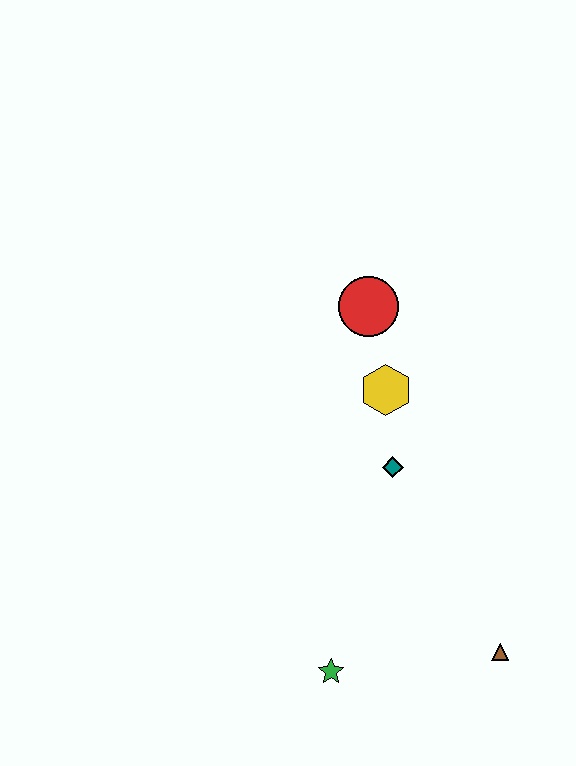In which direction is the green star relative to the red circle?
The green star is below the red circle.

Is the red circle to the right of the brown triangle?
No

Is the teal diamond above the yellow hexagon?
No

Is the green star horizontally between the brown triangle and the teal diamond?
No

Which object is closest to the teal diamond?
The yellow hexagon is closest to the teal diamond.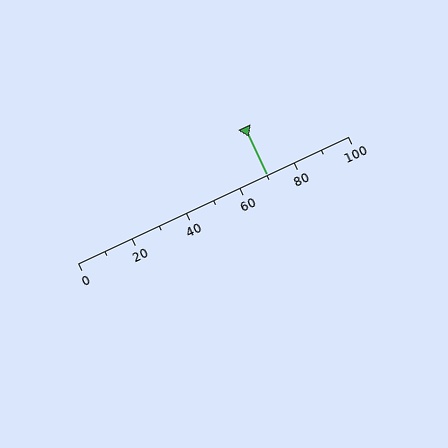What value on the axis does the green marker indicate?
The marker indicates approximately 70.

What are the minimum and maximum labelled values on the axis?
The axis runs from 0 to 100.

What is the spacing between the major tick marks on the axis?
The major ticks are spaced 20 apart.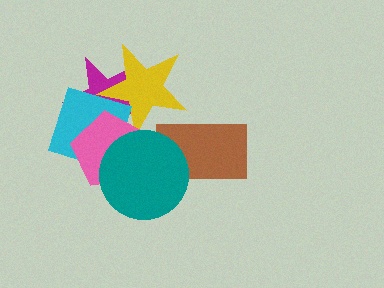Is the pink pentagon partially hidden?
Yes, it is partially covered by another shape.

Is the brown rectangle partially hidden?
Yes, it is partially covered by another shape.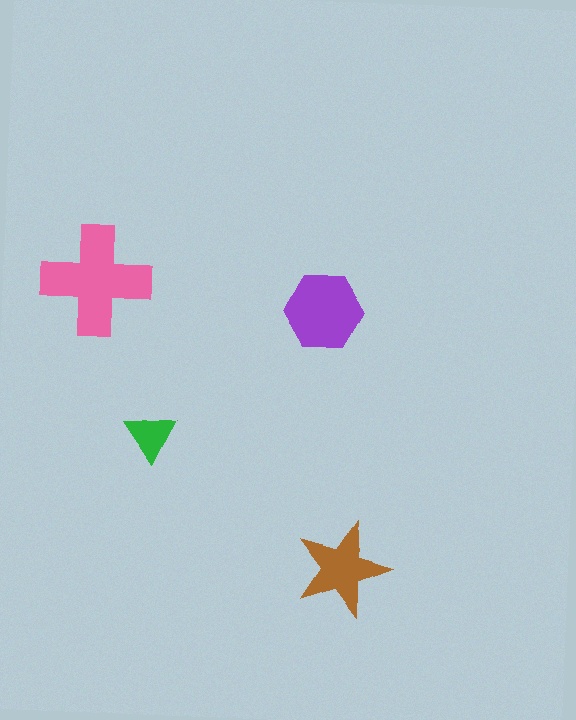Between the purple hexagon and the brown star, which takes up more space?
The purple hexagon.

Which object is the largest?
The pink cross.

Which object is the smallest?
The green triangle.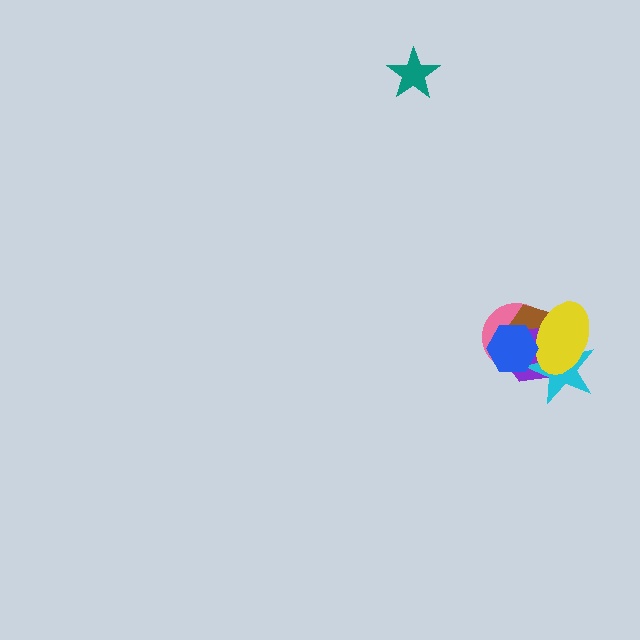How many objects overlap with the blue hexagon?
5 objects overlap with the blue hexagon.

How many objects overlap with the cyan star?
5 objects overlap with the cyan star.